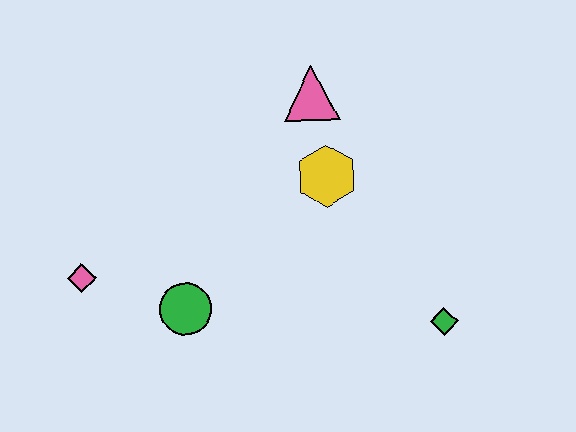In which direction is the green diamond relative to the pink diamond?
The green diamond is to the right of the pink diamond.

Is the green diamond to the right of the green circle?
Yes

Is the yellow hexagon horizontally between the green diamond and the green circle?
Yes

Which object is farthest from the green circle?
The green diamond is farthest from the green circle.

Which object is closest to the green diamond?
The yellow hexagon is closest to the green diamond.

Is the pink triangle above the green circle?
Yes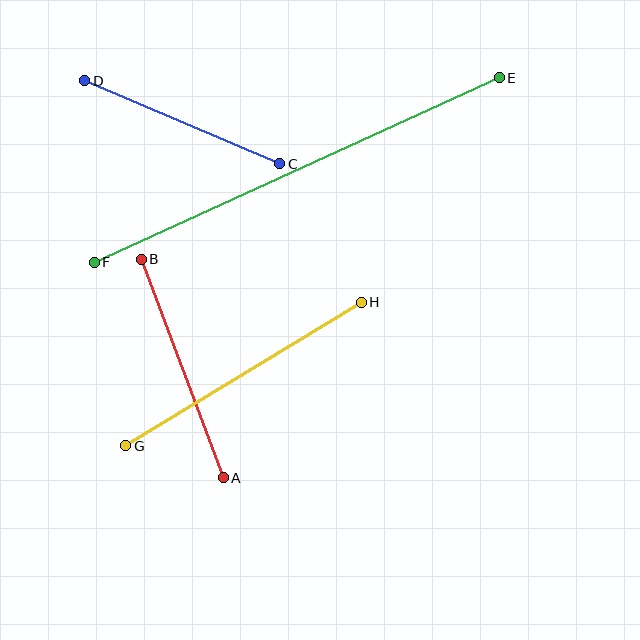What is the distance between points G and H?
The distance is approximately 276 pixels.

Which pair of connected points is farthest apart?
Points E and F are farthest apart.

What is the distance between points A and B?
The distance is approximately 233 pixels.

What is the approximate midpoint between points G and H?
The midpoint is at approximately (243, 374) pixels.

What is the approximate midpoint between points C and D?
The midpoint is at approximately (182, 122) pixels.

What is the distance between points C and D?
The distance is approximately 212 pixels.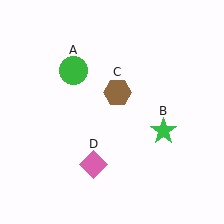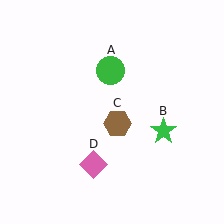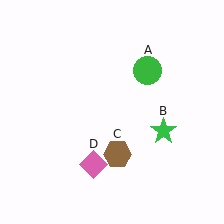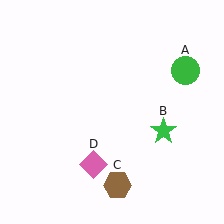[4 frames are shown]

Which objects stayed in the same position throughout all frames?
Green star (object B) and pink diamond (object D) remained stationary.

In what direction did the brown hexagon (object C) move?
The brown hexagon (object C) moved down.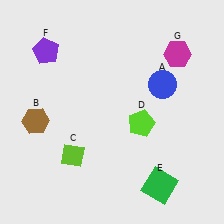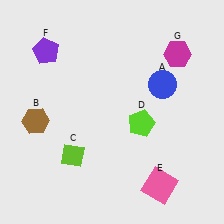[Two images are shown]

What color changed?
The square (E) changed from green in Image 1 to pink in Image 2.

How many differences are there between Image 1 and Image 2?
There is 1 difference between the two images.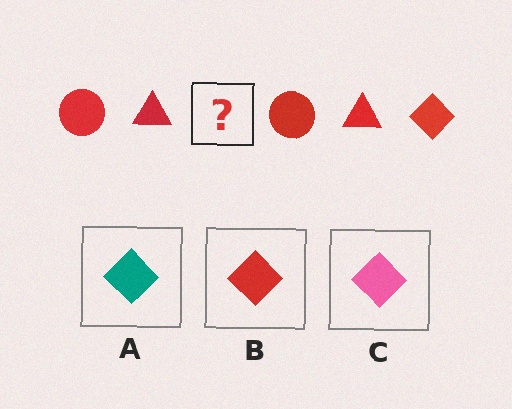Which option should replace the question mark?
Option B.